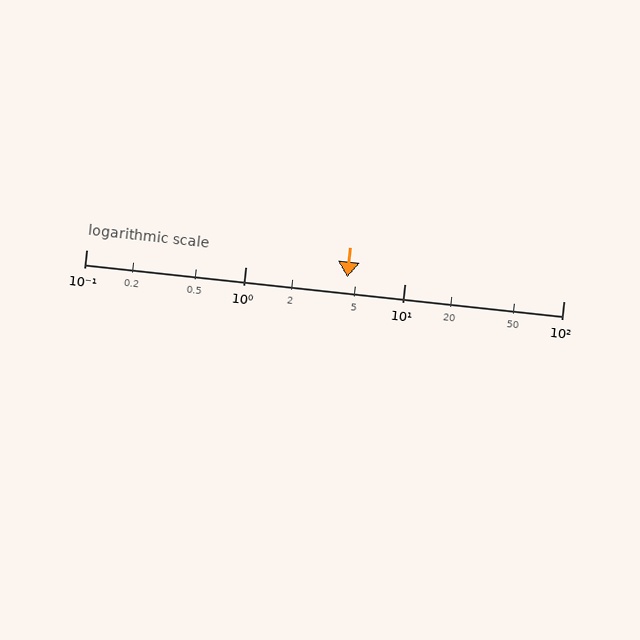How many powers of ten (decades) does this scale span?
The scale spans 3 decades, from 0.1 to 100.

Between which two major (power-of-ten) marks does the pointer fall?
The pointer is between 1 and 10.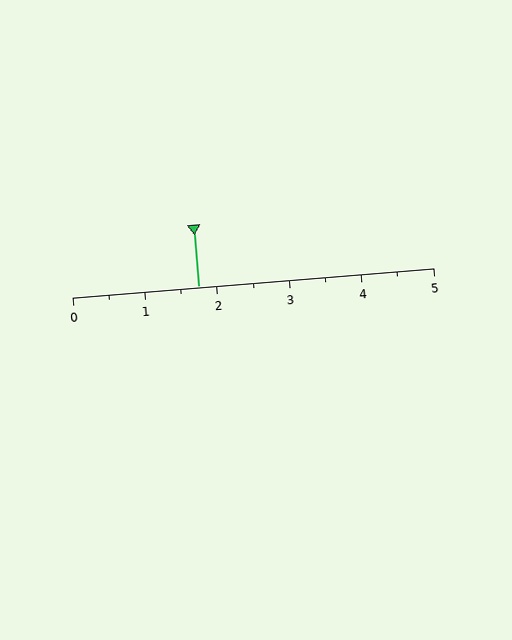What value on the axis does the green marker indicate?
The marker indicates approximately 1.8.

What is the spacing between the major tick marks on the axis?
The major ticks are spaced 1 apart.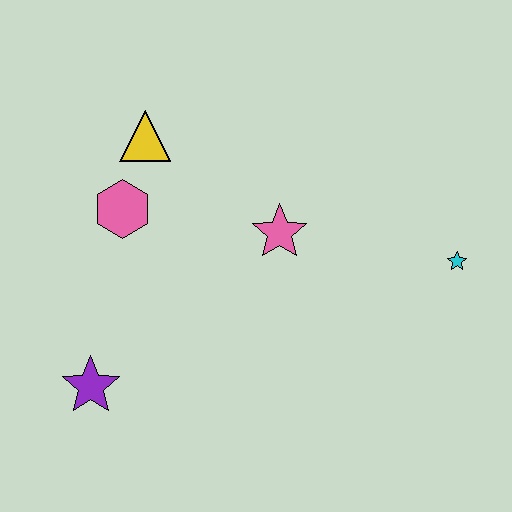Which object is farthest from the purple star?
The cyan star is farthest from the purple star.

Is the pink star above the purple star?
Yes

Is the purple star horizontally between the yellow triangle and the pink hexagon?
No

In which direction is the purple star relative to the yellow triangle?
The purple star is below the yellow triangle.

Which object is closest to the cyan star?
The pink star is closest to the cyan star.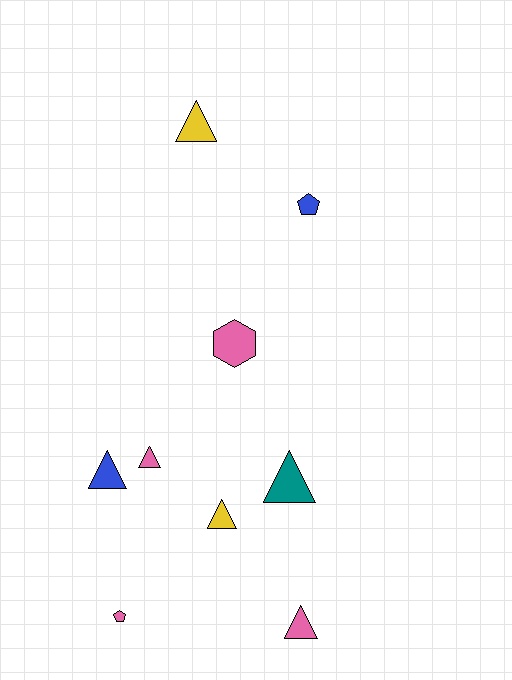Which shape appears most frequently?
Triangle, with 6 objects.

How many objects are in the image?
There are 9 objects.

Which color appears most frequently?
Pink, with 4 objects.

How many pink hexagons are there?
There is 1 pink hexagon.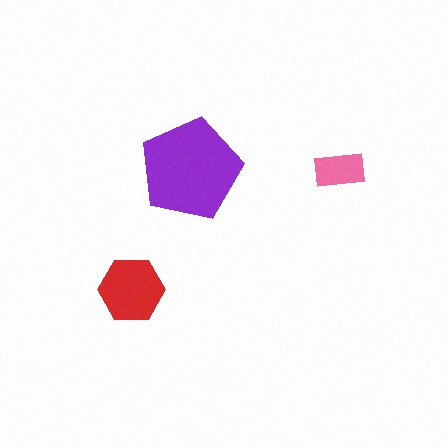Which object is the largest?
The purple pentagon.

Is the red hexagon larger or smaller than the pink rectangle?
Larger.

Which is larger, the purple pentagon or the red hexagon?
The purple pentagon.